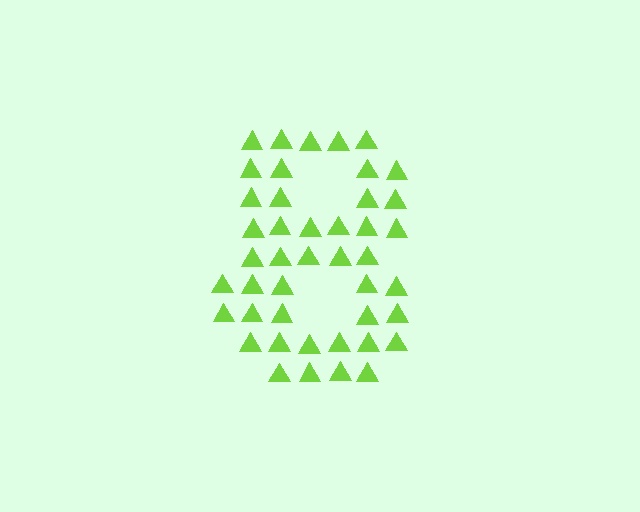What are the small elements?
The small elements are triangles.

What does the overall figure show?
The overall figure shows the digit 8.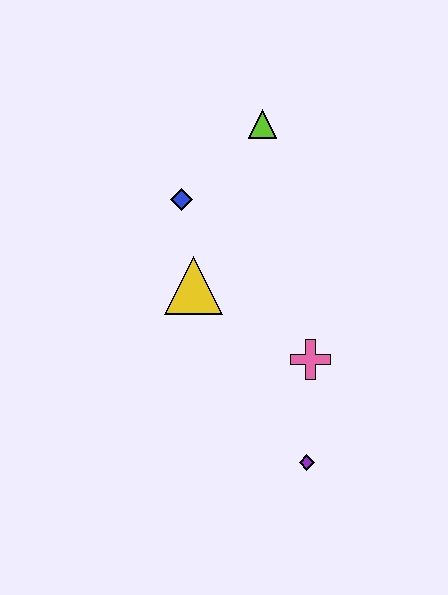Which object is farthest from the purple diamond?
The lime triangle is farthest from the purple diamond.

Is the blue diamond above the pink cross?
Yes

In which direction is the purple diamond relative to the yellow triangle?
The purple diamond is below the yellow triangle.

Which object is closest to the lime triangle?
The blue diamond is closest to the lime triangle.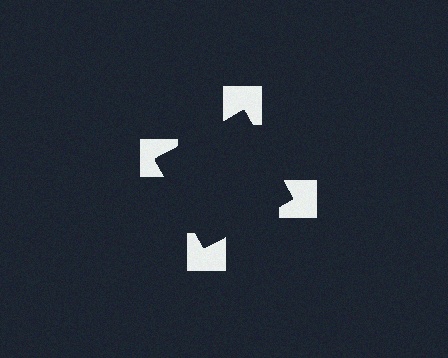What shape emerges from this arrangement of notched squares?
An illusory square — its edges are inferred from the aligned wedge cuts in the notched squares, not physically drawn.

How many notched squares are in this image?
There are 4 — one at each vertex of the illusory square.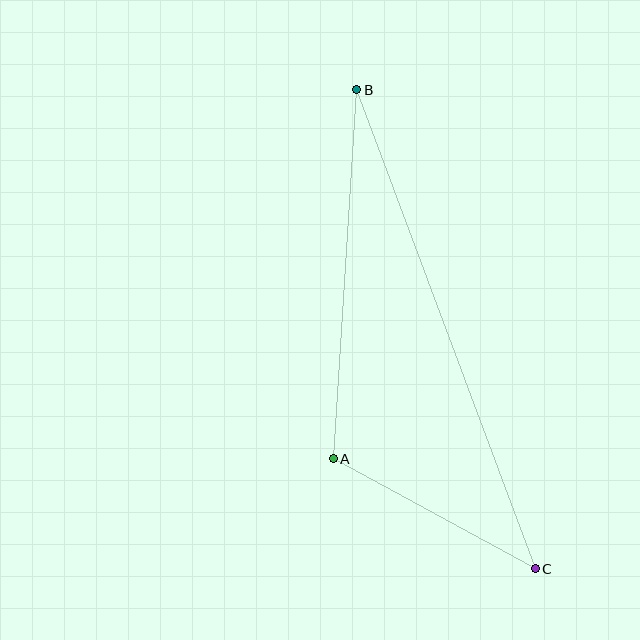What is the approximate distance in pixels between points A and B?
The distance between A and B is approximately 370 pixels.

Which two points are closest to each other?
Points A and C are closest to each other.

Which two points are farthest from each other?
Points B and C are farthest from each other.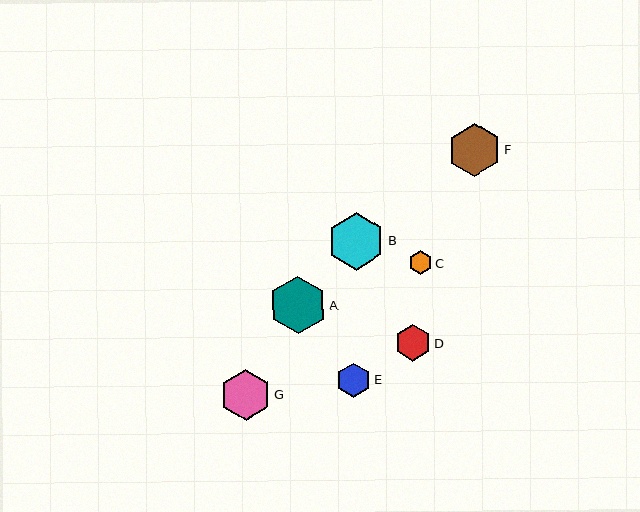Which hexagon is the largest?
Hexagon A is the largest with a size of approximately 57 pixels.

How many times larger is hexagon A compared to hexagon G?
Hexagon A is approximately 1.1 times the size of hexagon G.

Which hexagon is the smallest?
Hexagon C is the smallest with a size of approximately 23 pixels.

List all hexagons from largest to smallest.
From largest to smallest: A, B, F, G, D, E, C.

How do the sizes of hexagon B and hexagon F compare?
Hexagon B and hexagon F are approximately the same size.